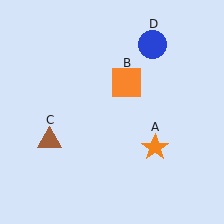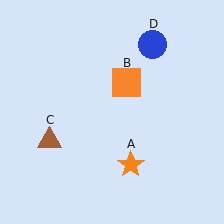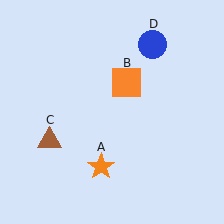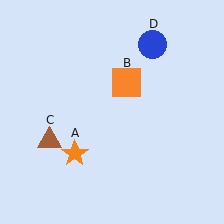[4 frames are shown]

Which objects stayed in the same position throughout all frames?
Orange square (object B) and brown triangle (object C) and blue circle (object D) remained stationary.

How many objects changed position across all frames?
1 object changed position: orange star (object A).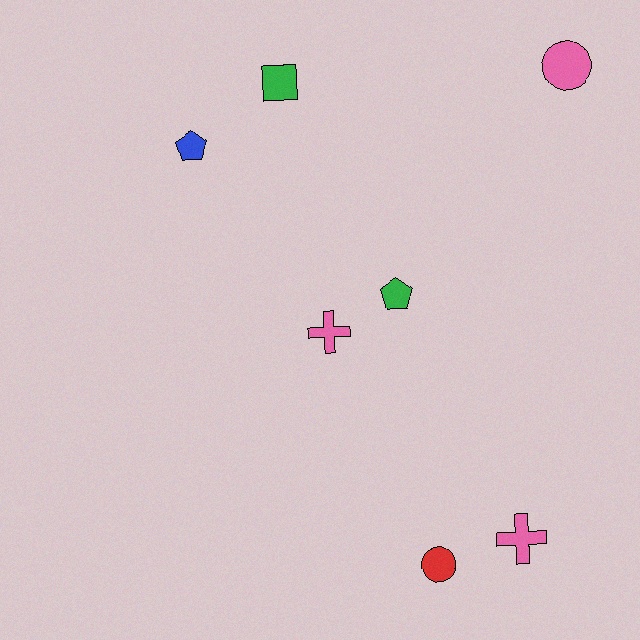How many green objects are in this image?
There are 2 green objects.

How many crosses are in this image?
There are 2 crosses.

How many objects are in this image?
There are 7 objects.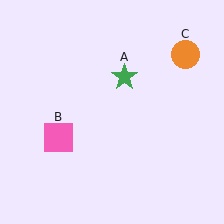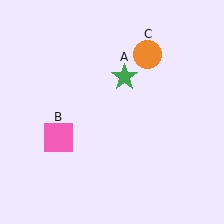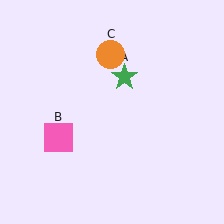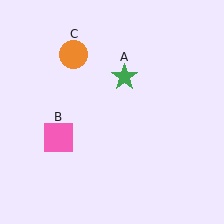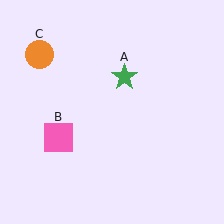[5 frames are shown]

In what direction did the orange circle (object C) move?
The orange circle (object C) moved left.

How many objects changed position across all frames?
1 object changed position: orange circle (object C).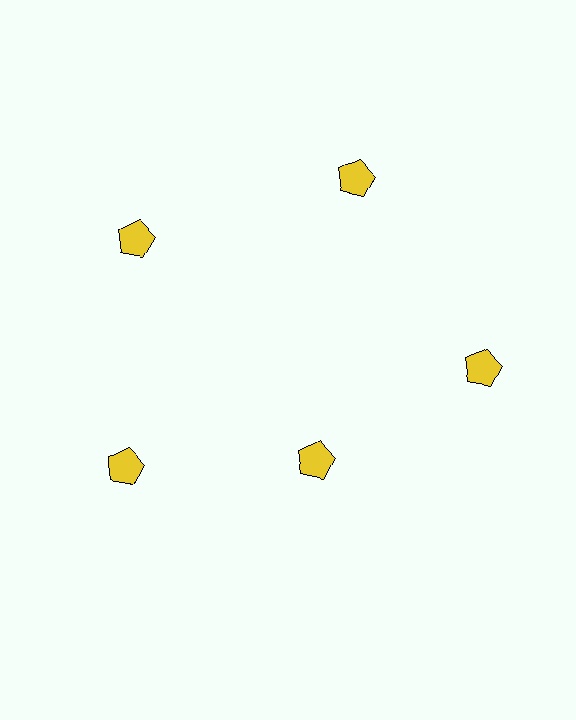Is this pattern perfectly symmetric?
No. The 5 yellow pentagons are arranged in a ring, but one element near the 5 o'clock position is pulled inward toward the center, breaking the 5-fold rotational symmetry.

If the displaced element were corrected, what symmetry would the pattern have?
It would have 5-fold rotational symmetry — the pattern would map onto itself every 72 degrees.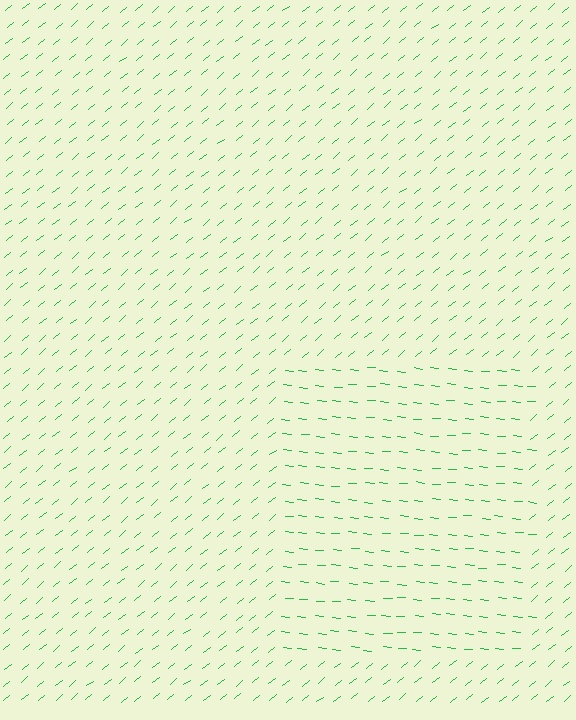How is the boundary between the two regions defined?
The boundary is defined purely by a change in line orientation (approximately 45 degrees difference). All lines are the same color and thickness.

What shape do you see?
I see a rectangle.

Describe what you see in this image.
The image is filled with small green line segments. A rectangle region in the image has lines oriented differently from the surrounding lines, creating a visible texture boundary.